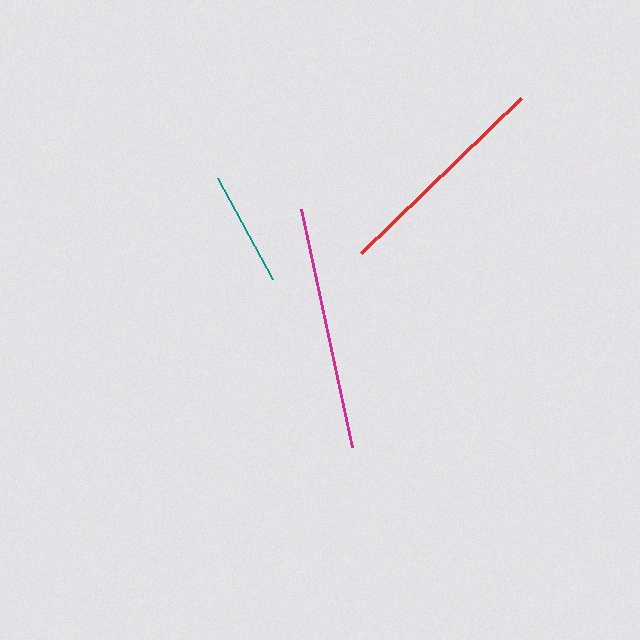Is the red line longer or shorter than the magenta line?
The magenta line is longer than the red line.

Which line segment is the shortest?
The teal line is the shortest at approximately 116 pixels.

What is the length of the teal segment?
The teal segment is approximately 116 pixels long.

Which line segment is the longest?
The magenta line is the longest at approximately 244 pixels.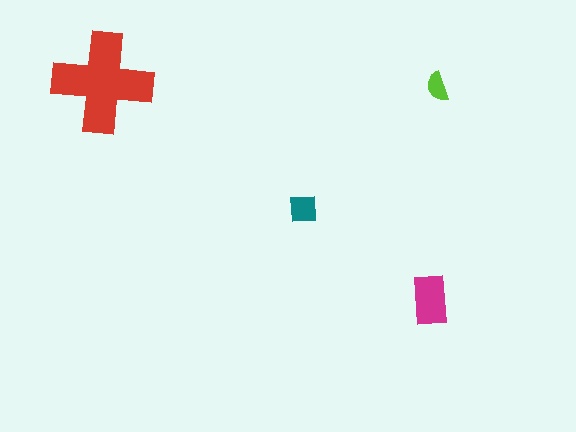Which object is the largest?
The red cross.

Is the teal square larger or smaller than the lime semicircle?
Larger.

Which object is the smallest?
The lime semicircle.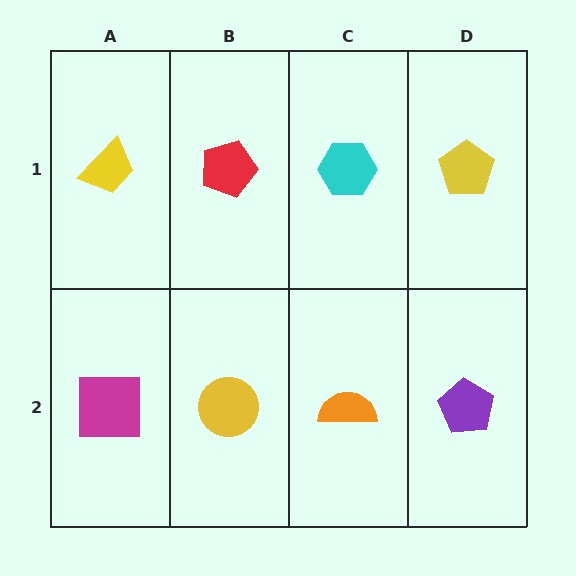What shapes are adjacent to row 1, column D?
A purple pentagon (row 2, column D), a cyan hexagon (row 1, column C).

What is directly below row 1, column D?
A purple pentagon.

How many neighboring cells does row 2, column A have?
2.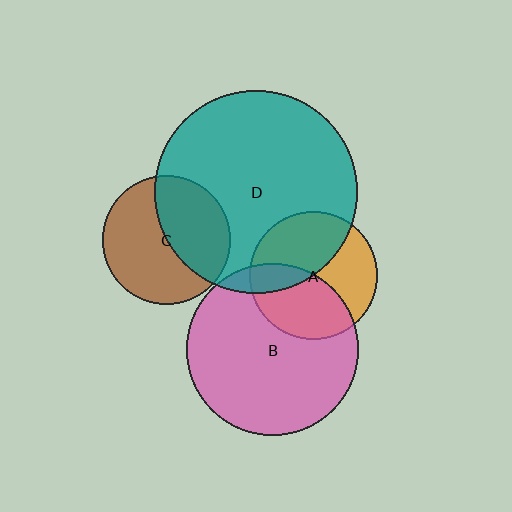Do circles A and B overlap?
Yes.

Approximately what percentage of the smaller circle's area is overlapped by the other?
Approximately 45%.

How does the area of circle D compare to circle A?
Approximately 2.5 times.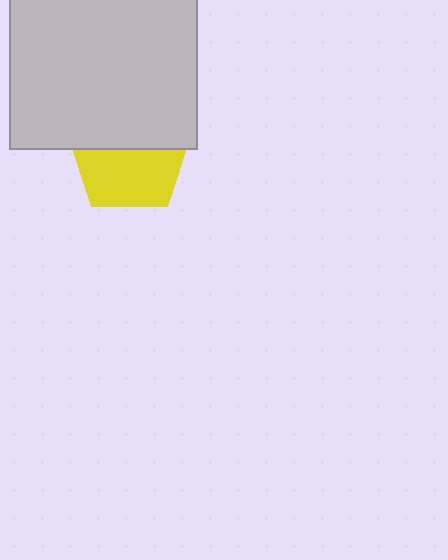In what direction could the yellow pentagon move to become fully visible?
The yellow pentagon could move down. That would shift it out from behind the light gray square entirely.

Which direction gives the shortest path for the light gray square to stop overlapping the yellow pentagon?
Moving up gives the shortest separation.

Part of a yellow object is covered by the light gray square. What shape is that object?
It is a pentagon.